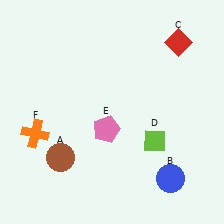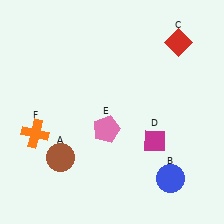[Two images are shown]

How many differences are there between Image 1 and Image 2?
There is 1 difference between the two images.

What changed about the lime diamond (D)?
In Image 1, D is lime. In Image 2, it changed to magenta.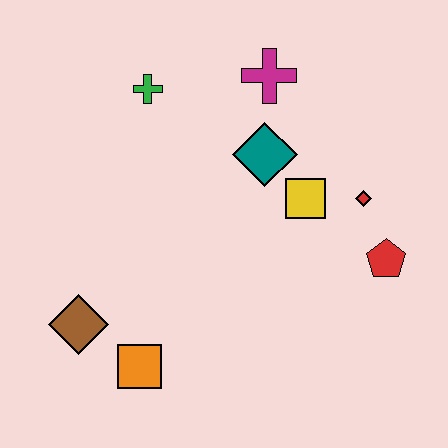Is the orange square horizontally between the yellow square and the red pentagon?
No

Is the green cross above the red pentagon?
Yes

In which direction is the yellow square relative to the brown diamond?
The yellow square is to the right of the brown diamond.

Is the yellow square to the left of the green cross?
No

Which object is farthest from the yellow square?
The brown diamond is farthest from the yellow square.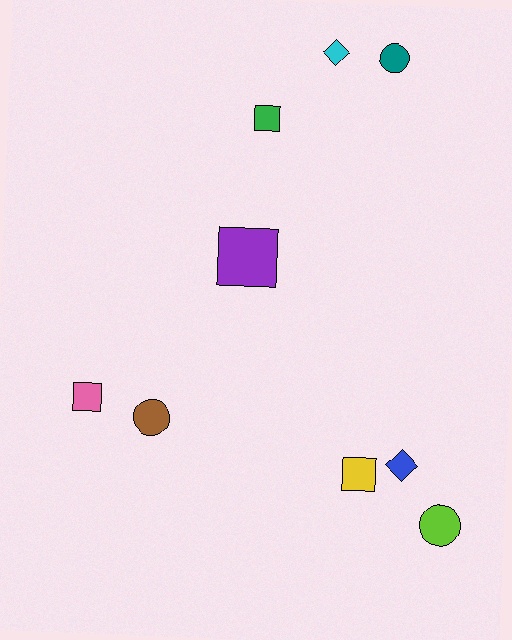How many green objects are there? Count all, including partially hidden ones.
There is 1 green object.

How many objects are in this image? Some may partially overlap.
There are 9 objects.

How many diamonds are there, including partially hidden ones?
There are 2 diamonds.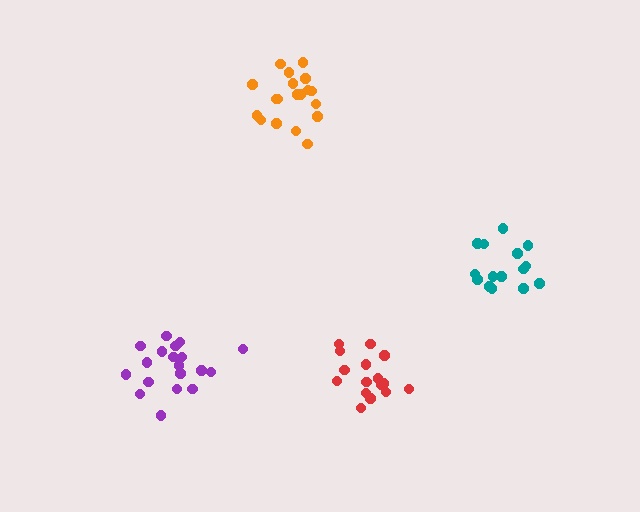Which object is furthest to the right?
The teal cluster is rightmost.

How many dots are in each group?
Group 1: 19 dots, Group 2: 15 dots, Group 3: 19 dots, Group 4: 16 dots (69 total).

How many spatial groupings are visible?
There are 4 spatial groupings.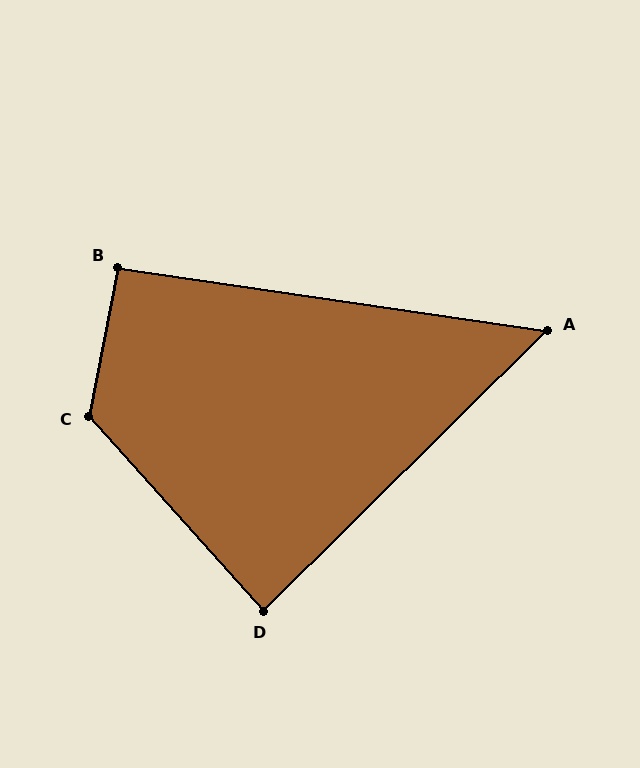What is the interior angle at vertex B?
Approximately 93 degrees (approximately right).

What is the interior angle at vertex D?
Approximately 87 degrees (approximately right).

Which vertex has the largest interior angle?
C, at approximately 127 degrees.